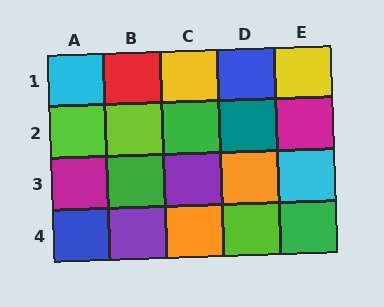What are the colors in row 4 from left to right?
Blue, purple, orange, lime, green.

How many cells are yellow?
2 cells are yellow.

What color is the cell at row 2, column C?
Green.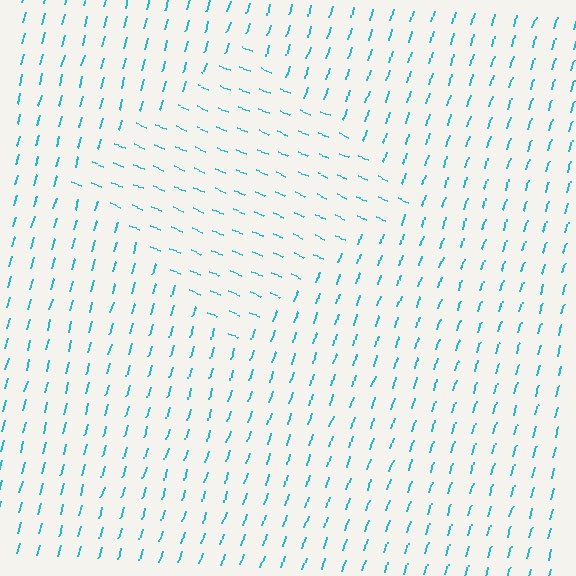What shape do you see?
I see a diamond.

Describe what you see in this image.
The image is filled with small cyan line segments. A diamond region in the image has lines oriented differently from the surrounding lines, creating a visible texture boundary.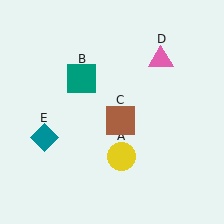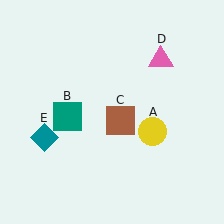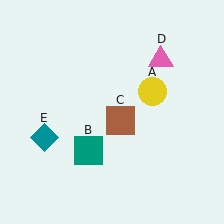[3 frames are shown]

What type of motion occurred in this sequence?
The yellow circle (object A), teal square (object B) rotated counterclockwise around the center of the scene.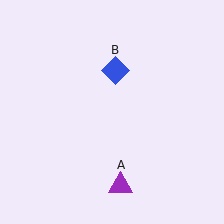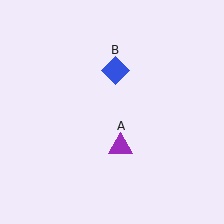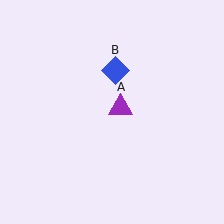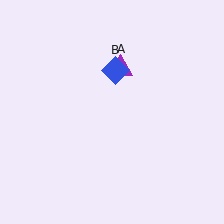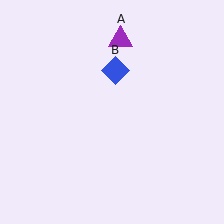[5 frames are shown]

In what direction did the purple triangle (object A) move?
The purple triangle (object A) moved up.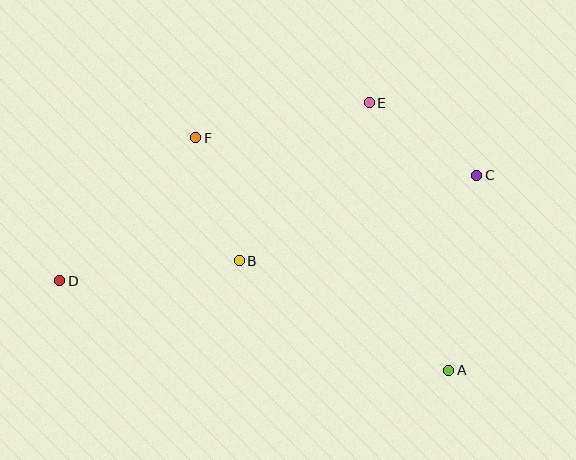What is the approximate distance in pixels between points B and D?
The distance between B and D is approximately 181 pixels.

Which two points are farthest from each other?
Points C and D are farthest from each other.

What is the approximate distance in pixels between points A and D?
The distance between A and D is approximately 399 pixels.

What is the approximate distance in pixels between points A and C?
The distance between A and C is approximately 197 pixels.